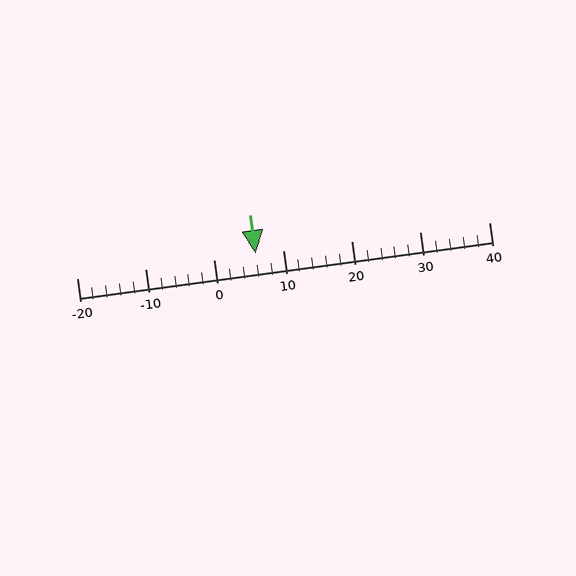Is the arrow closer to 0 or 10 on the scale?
The arrow is closer to 10.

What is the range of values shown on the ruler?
The ruler shows values from -20 to 40.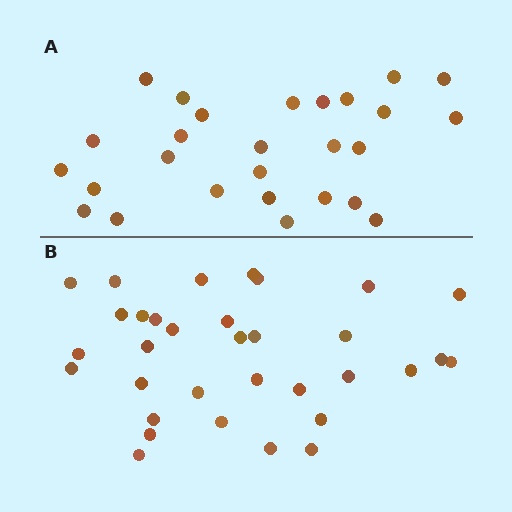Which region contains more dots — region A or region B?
Region B (the bottom region) has more dots.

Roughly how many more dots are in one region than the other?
Region B has about 6 more dots than region A.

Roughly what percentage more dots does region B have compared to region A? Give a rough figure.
About 20% more.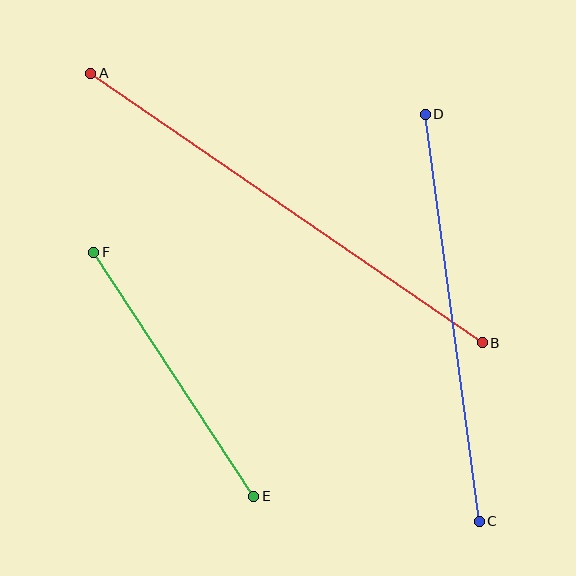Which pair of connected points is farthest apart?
Points A and B are farthest apart.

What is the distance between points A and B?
The distance is approximately 475 pixels.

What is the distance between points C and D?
The distance is approximately 410 pixels.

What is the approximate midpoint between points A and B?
The midpoint is at approximately (286, 208) pixels.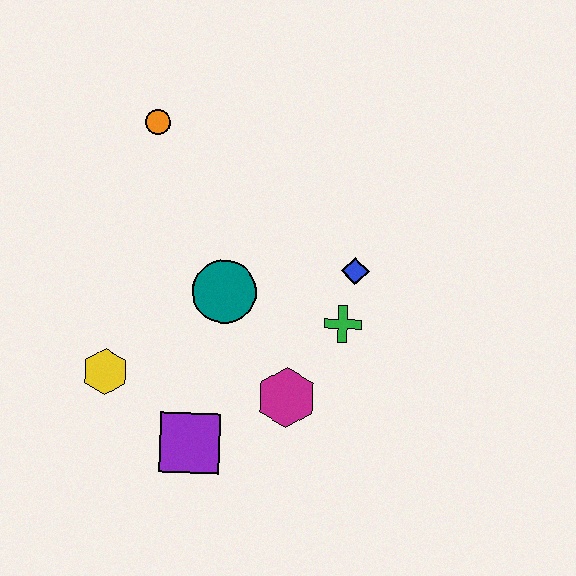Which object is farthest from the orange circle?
The purple square is farthest from the orange circle.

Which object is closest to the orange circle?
The teal circle is closest to the orange circle.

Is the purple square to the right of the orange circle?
Yes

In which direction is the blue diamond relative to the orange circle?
The blue diamond is to the right of the orange circle.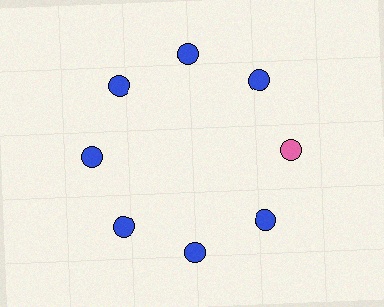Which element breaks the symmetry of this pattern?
The pink circle at roughly the 3 o'clock position breaks the symmetry. All other shapes are blue circles.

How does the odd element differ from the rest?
It has a different color: pink instead of blue.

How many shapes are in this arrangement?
There are 8 shapes arranged in a ring pattern.